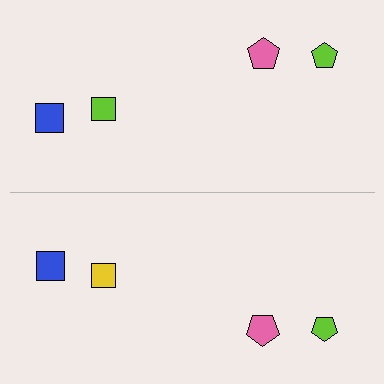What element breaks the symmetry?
The yellow square on the bottom side breaks the symmetry — its mirror counterpart is lime.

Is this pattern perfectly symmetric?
No, the pattern is not perfectly symmetric. The yellow square on the bottom side breaks the symmetry — its mirror counterpart is lime.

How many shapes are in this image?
There are 8 shapes in this image.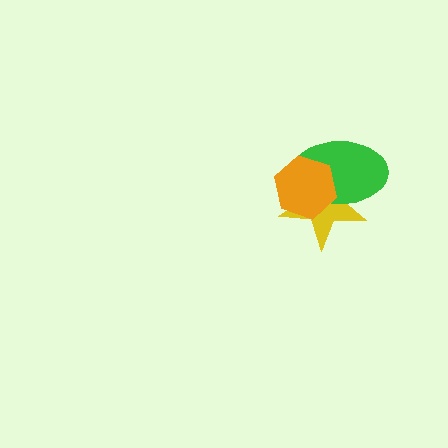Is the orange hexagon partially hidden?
No, no other shape covers it.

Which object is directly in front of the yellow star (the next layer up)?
The green ellipse is directly in front of the yellow star.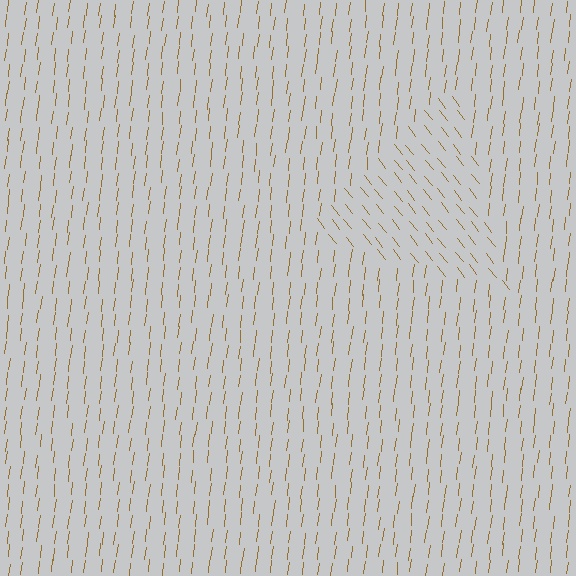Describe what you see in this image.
The image is filled with small brown line segments. A triangle region in the image has lines oriented differently from the surrounding lines, creating a visible texture boundary.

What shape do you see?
I see a triangle.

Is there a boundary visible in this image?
Yes, there is a texture boundary formed by a change in line orientation.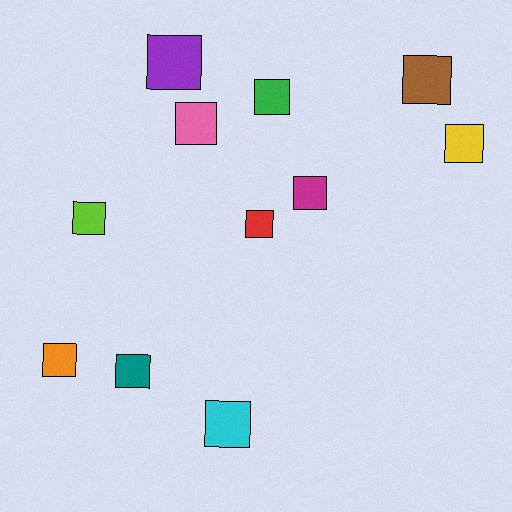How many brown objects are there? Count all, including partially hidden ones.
There is 1 brown object.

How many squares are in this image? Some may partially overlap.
There are 11 squares.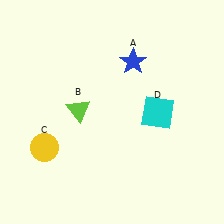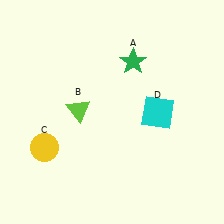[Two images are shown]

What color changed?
The star (A) changed from blue in Image 1 to green in Image 2.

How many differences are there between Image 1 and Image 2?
There is 1 difference between the two images.